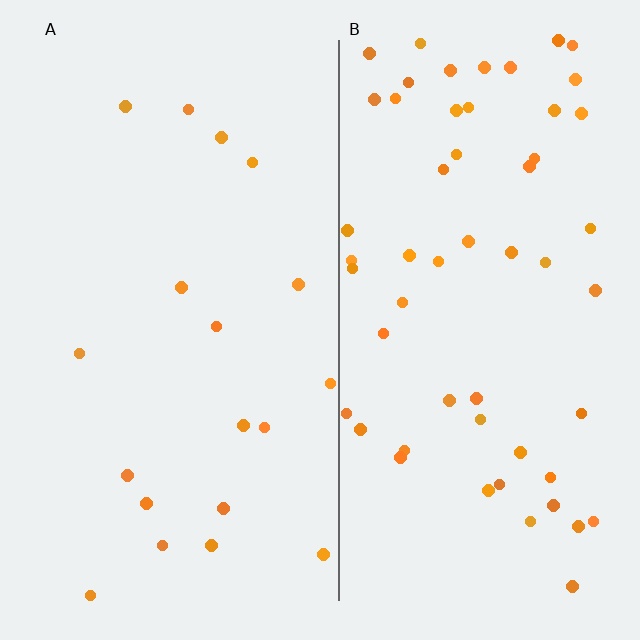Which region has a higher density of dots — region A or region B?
B (the right).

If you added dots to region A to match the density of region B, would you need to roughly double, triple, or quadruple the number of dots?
Approximately triple.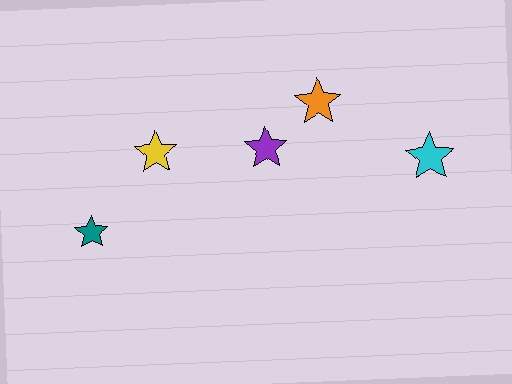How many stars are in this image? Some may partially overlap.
There are 5 stars.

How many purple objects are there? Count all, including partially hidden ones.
There is 1 purple object.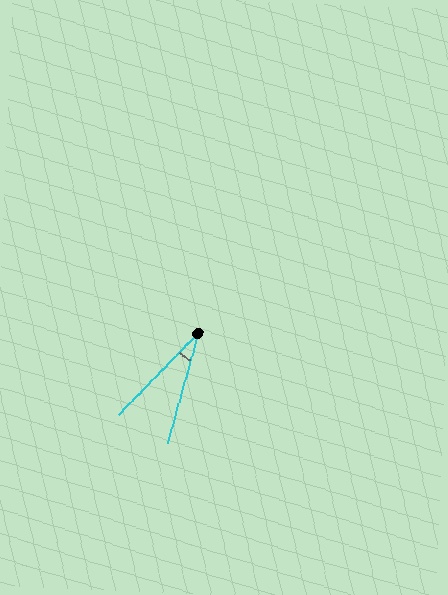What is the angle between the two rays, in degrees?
Approximately 29 degrees.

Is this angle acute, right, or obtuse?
It is acute.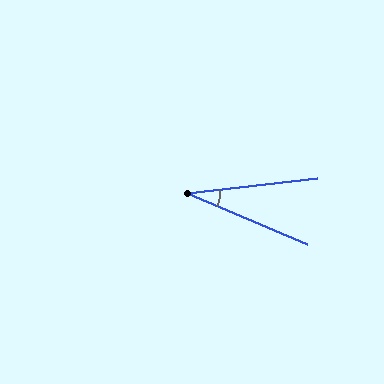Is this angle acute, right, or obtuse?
It is acute.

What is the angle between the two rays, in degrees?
Approximately 30 degrees.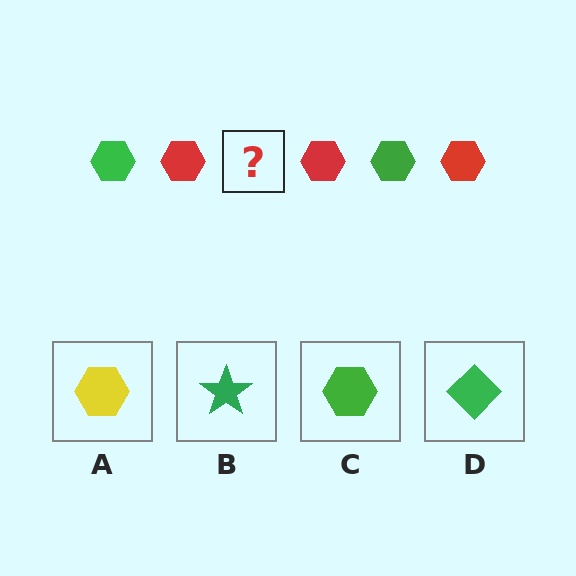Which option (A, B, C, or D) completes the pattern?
C.